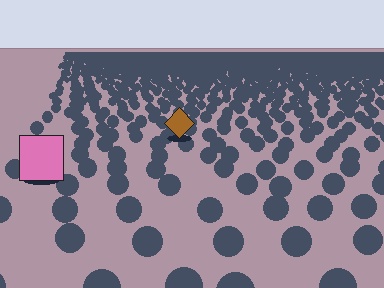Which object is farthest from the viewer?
The brown diamond is farthest from the viewer. It appears smaller and the ground texture around it is denser.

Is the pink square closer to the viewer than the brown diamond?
Yes. The pink square is closer — you can tell from the texture gradient: the ground texture is coarser near it.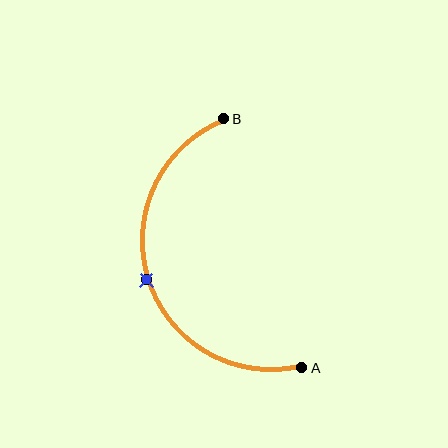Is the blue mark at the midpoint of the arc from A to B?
Yes. The blue mark lies on the arc at equal arc-length from both A and B — it is the arc midpoint.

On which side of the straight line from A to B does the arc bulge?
The arc bulges to the left of the straight line connecting A and B.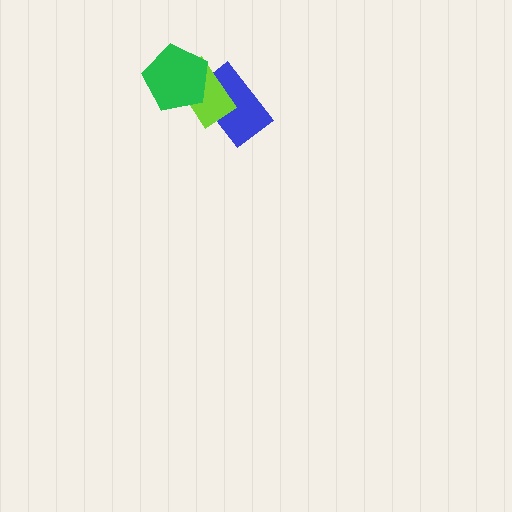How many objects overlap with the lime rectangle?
2 objects overlap with the lime rectangle.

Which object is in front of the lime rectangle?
The green pentagon is in front of the lime rectangle.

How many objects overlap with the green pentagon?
2 objects overlap with the green pentagon.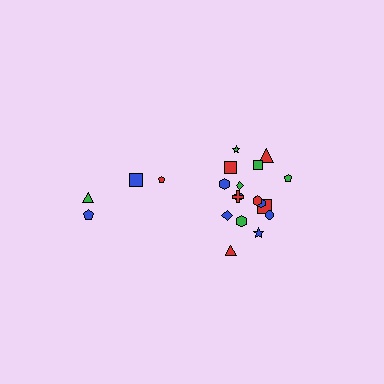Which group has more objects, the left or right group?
The right group.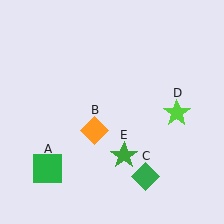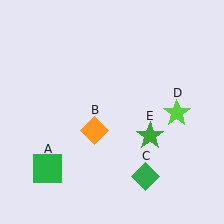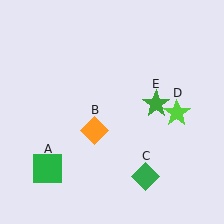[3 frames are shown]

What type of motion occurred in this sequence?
The green star (object E) rotated counterclockwise around the center of the scene.